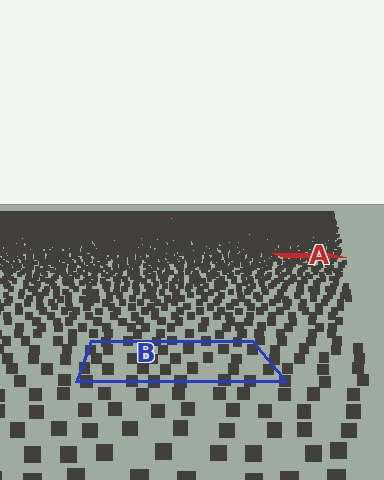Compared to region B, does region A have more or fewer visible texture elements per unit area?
Region A has more texture elements per unit area — they are packed more densely because it is farther away.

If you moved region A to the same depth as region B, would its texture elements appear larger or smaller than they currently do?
They would appear larger. At a closer depth, the same texture elements are projected at a bigger on-screen size.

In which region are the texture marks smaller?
The texture marks are smaller in region A, because it is farther away.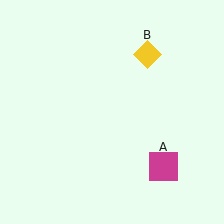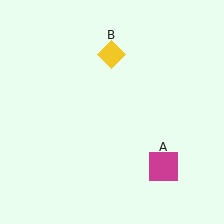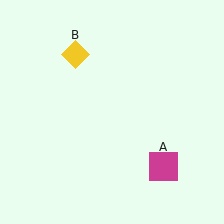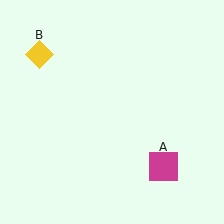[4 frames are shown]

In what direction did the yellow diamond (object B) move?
The yellow diamond (object B) moved left.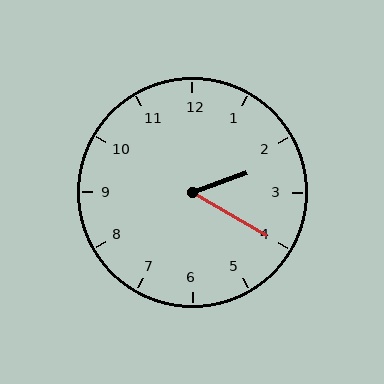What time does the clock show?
2:20.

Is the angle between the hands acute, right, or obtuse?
It is acute.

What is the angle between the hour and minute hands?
Approximately 50 degrees.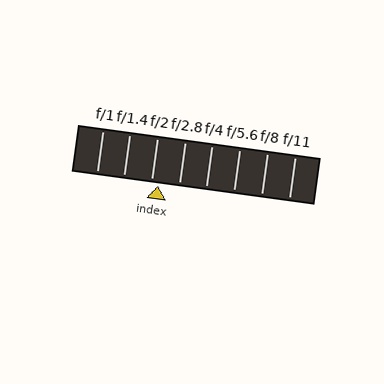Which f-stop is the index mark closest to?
The index mark is closest to f/2.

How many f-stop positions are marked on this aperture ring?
There are 8 f-stop positions marked.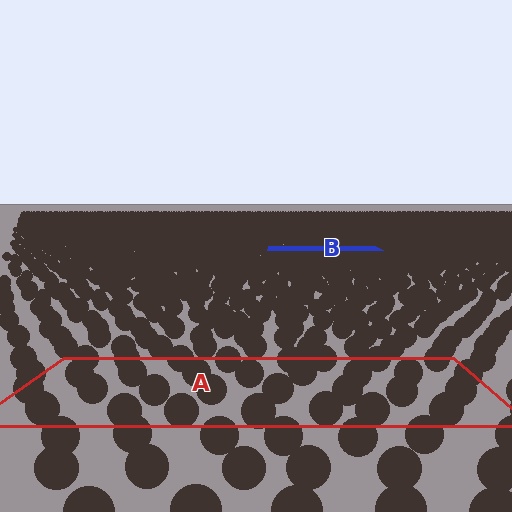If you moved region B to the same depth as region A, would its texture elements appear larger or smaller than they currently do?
They would appear larger. At a closer depth, the same texture elements are projected at a bigger on-screen size.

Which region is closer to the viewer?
Region A is closer. The texture elements there are larger and more spread out.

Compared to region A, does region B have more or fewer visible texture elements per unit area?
Region B has more texture elements per unit area — they are packed more densely because it is farther away.